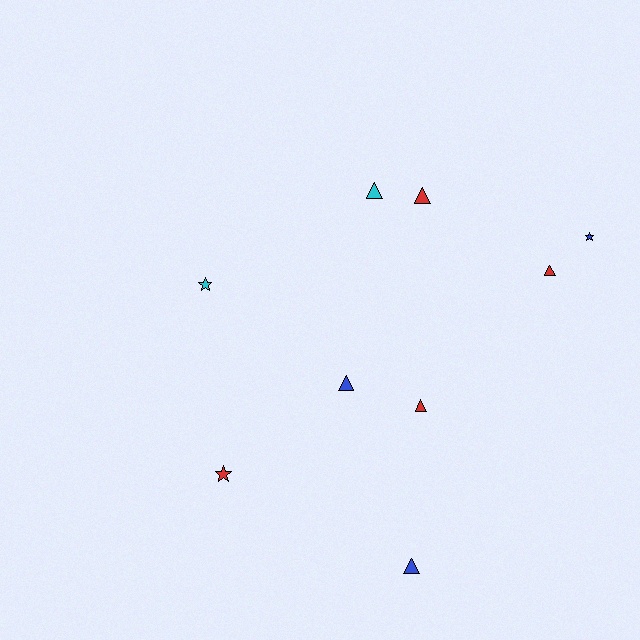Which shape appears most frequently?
Triangle, with 6 objects.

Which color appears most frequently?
Red, with 4 objects.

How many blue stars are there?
There is 1 blue star.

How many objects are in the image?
There are 9 objects.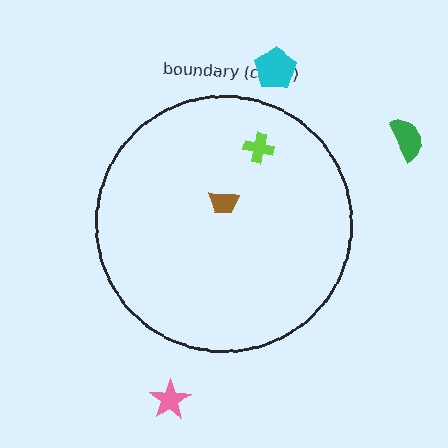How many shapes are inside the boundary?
2 inside, 3 outside.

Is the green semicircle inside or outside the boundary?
Outside.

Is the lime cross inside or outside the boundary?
Inside.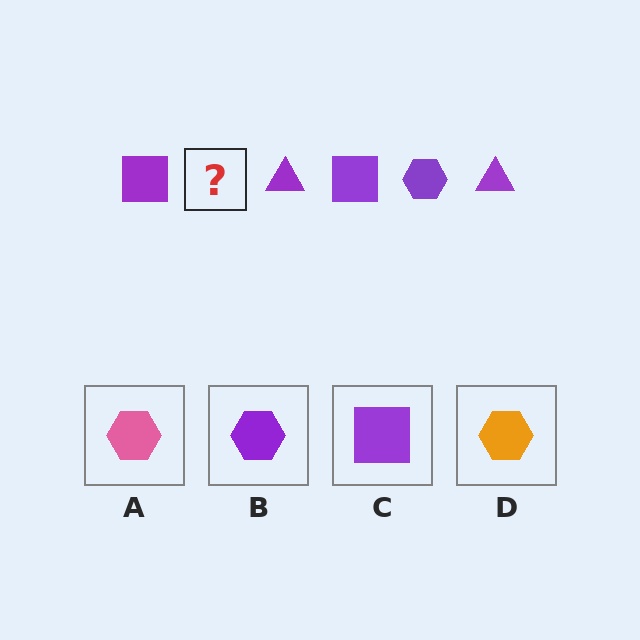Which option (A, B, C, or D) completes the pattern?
B.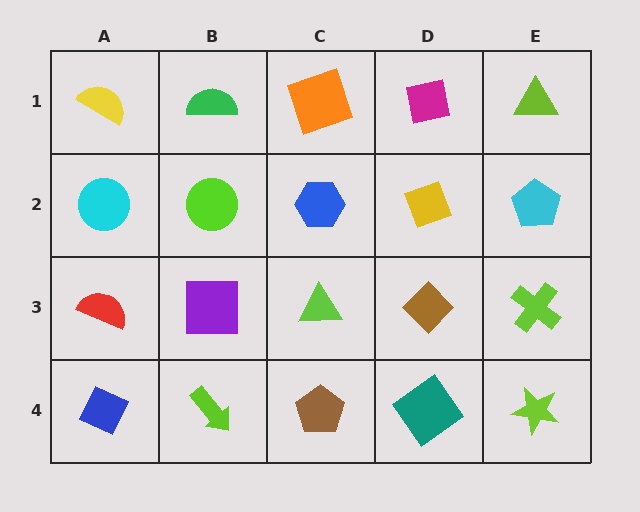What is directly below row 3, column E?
A lime star.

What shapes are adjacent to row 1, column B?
A lime circle (row 2, column B), a yellow semicircle (row 1, column A), an orange square (row 1, column C).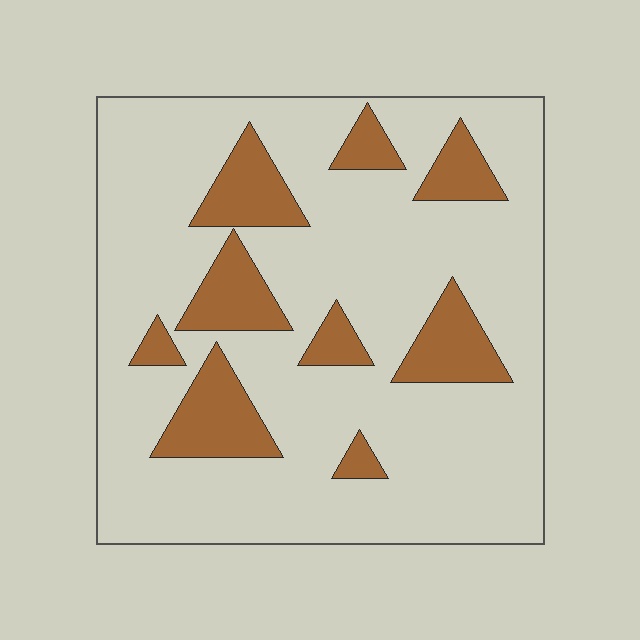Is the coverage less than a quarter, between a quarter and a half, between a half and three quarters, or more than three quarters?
Less than a quarter.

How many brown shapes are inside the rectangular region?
9.